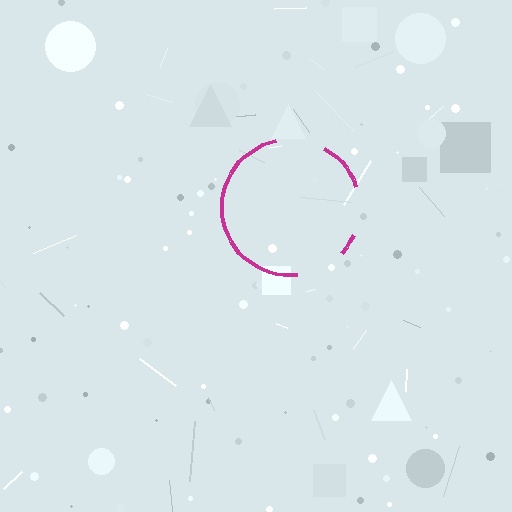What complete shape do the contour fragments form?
The contour fragments form a circle.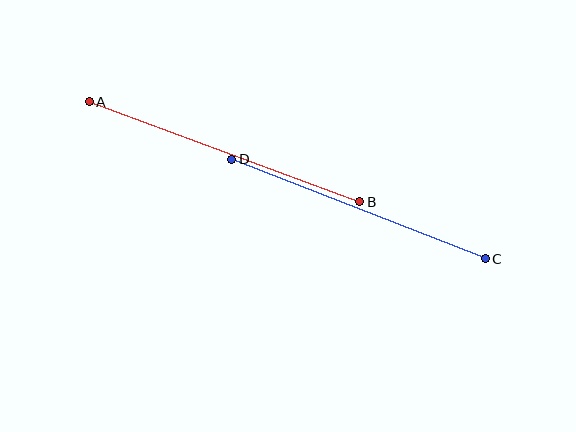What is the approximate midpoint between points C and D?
The midpoint is at approximately (359, 209) pixels.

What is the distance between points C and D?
The distance is approximately 272 pixels.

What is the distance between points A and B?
The distance is approximately 288 pixels.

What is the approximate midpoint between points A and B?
The midpoint is at approximately (225, 152) pixels.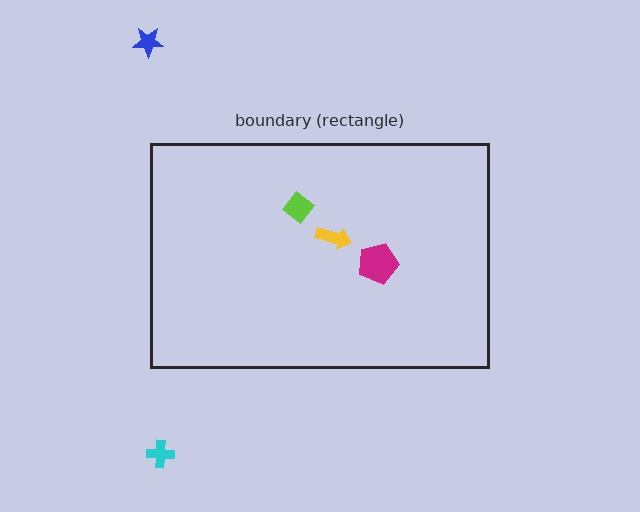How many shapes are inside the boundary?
3 inside, 2 outside.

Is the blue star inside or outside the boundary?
Outside.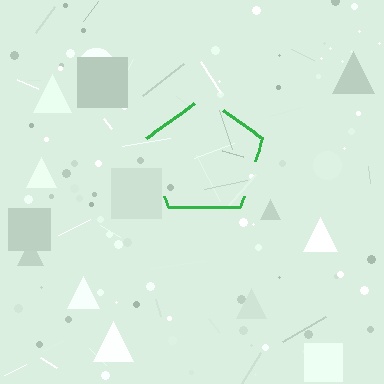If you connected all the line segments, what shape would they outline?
They would outline a pentagon.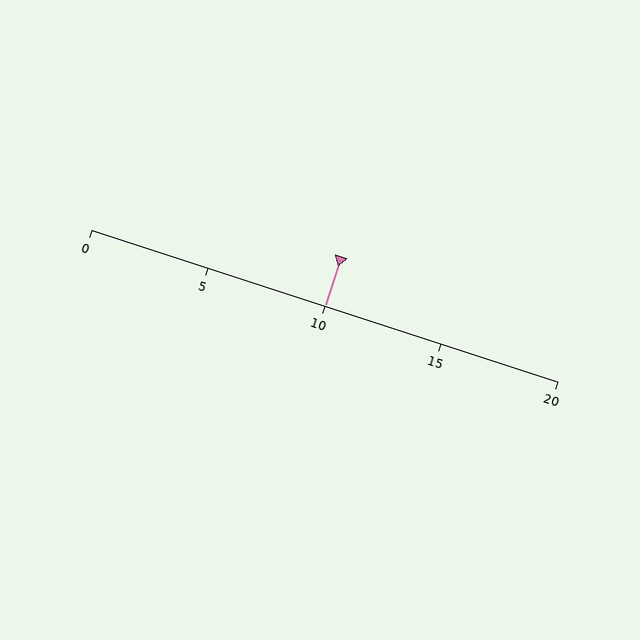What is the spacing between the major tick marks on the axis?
The major ticks are spaced 5 apart.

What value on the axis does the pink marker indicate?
The marker indicates approximately 10.